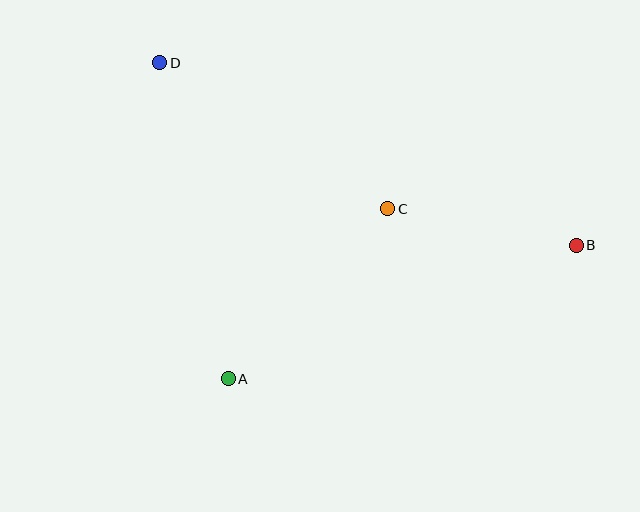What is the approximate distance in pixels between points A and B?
The distance between A and B is approximately 373 pixels.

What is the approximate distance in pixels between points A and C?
The distance between A and C is approximately 233 pixels.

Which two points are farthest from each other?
Points B and D are farthest from each other.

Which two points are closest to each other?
Points B and C are closest to each other.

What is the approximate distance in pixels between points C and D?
The distance between C and D is approximately 271 pixels.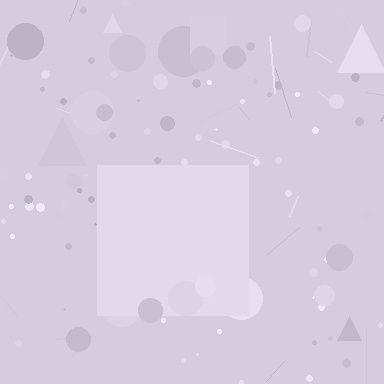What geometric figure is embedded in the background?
A square is embedded in the background.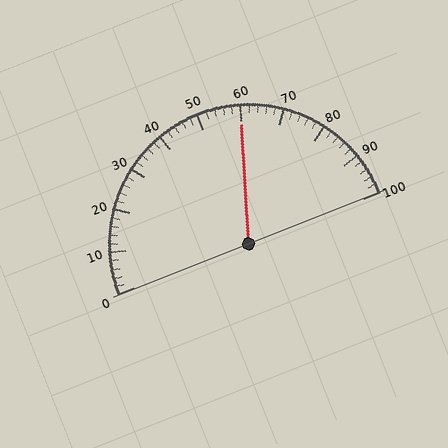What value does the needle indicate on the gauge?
The needle indicates approximately 60.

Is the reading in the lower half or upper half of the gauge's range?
The reading is in the upper half of the range (0 to 100).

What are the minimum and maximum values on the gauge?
The gauge ranges from 0 to 100.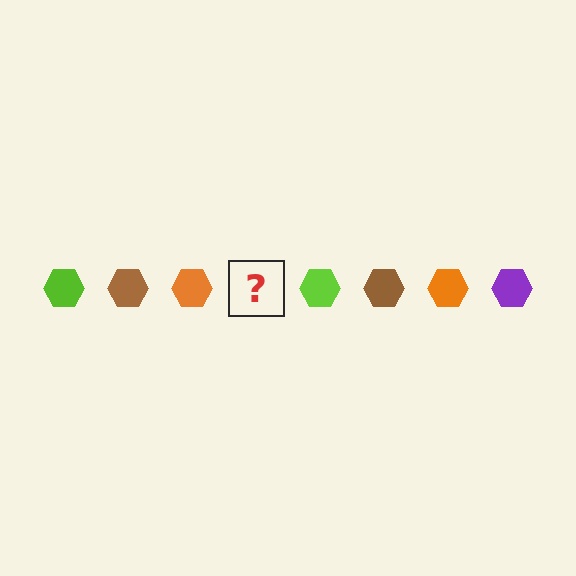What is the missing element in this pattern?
The missing element is a purple hexagon.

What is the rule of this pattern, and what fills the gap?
The rule is that the pattern cycles through lime, brown, orange, purple hexagons. The gap should be filled with a purple hexagon.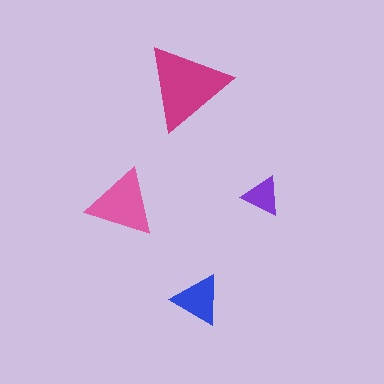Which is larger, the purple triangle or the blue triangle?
The blue one.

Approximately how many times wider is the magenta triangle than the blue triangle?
About 1.5 times wider.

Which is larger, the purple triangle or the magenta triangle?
The magenta one.